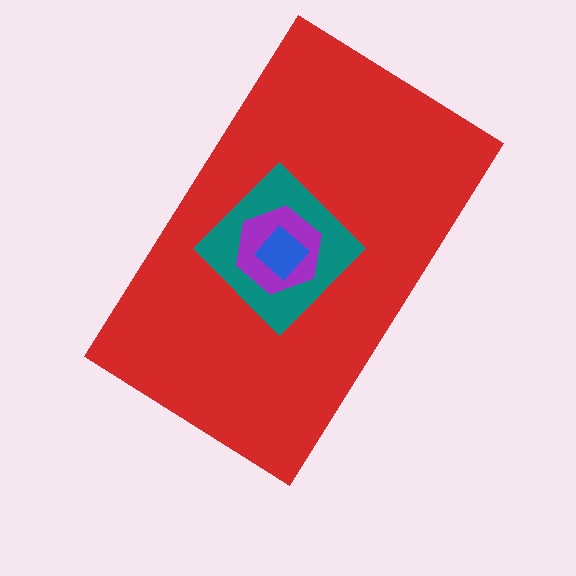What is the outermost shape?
The red rectangle.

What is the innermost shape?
The blue diamond.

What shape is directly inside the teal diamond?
The purple hexagon.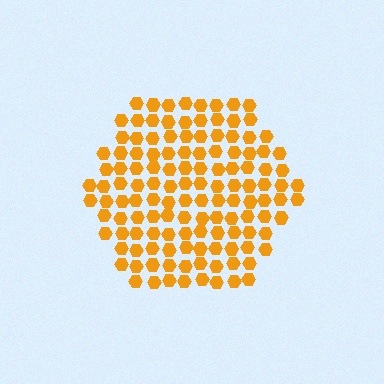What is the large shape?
The large shape is a hexagon.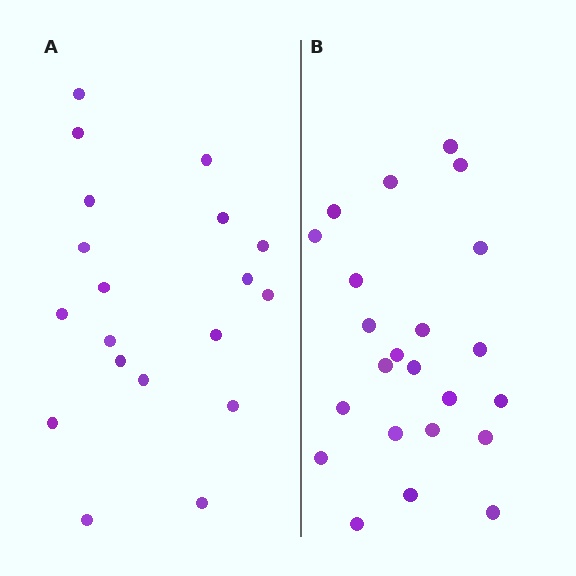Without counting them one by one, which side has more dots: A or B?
Region B (the right region) has more dots.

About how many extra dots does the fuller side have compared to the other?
Region B has about 4 more dots than region A.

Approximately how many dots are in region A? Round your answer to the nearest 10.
About 20 dots. (The exact count is 19, which rounds to 20.)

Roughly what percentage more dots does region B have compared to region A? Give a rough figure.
About 20% more.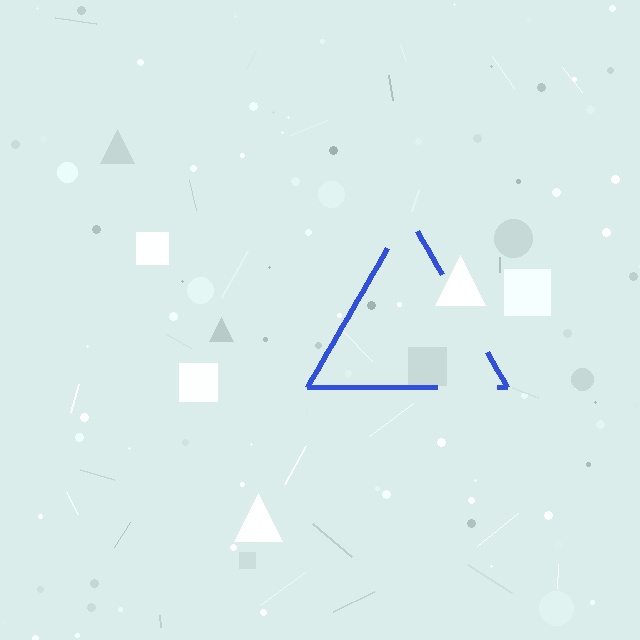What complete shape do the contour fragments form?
The contour fragments form a triangle.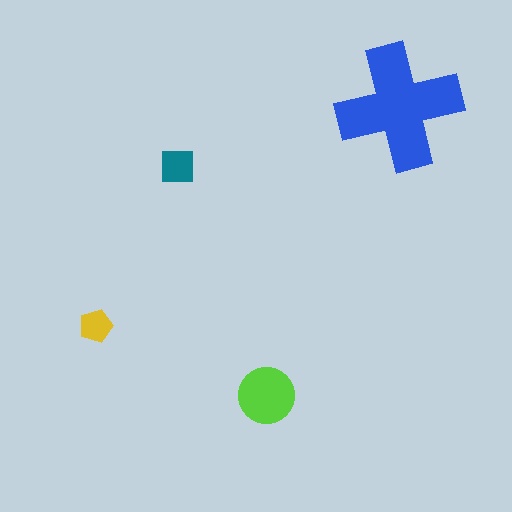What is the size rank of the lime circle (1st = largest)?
2nd.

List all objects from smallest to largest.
The yellow pentagon, the teal square, the lime circle, the blue cross.